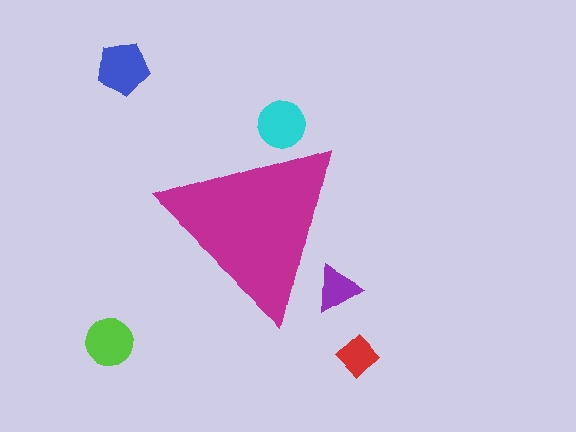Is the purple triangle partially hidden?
Yes, the purple triangle is partially hidden behind the magenta triangle.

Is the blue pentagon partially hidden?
No, the blue pentagon is fully visible.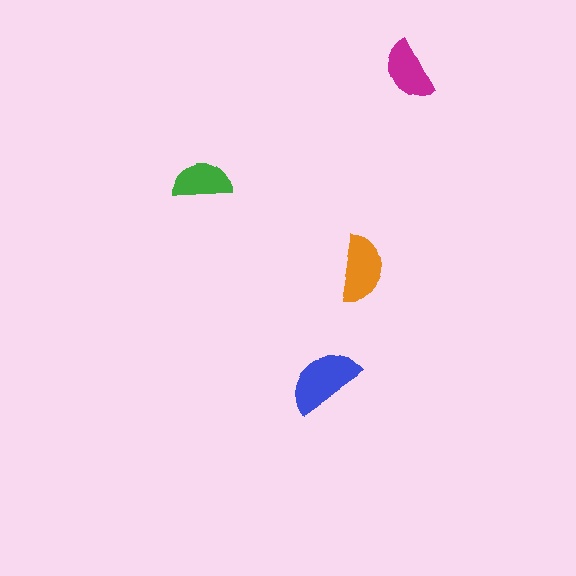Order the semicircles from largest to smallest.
the blue one, the orange one, the magenta one, the green one.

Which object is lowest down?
The blue semicircle is bottommost.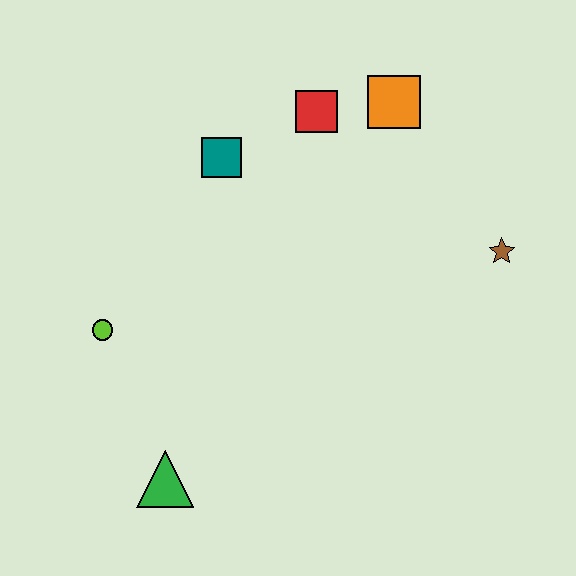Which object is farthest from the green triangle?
The orange square is farthest from the green triangle.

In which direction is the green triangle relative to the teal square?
The green triangle is below the teal square.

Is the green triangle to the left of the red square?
Yes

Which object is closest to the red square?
The orange square is closest to the red square.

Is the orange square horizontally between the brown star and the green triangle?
Yes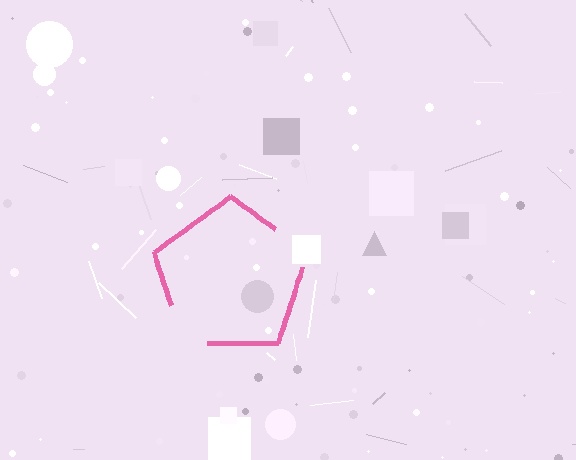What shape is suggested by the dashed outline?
The dashed outline suggests a pentagon.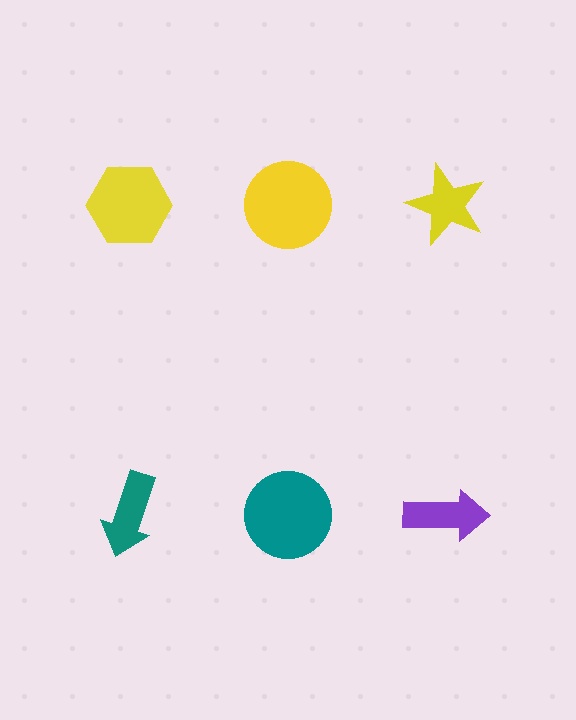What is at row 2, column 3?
A purple arrow.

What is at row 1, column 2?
A yellow circle.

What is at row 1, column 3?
A yellow star.